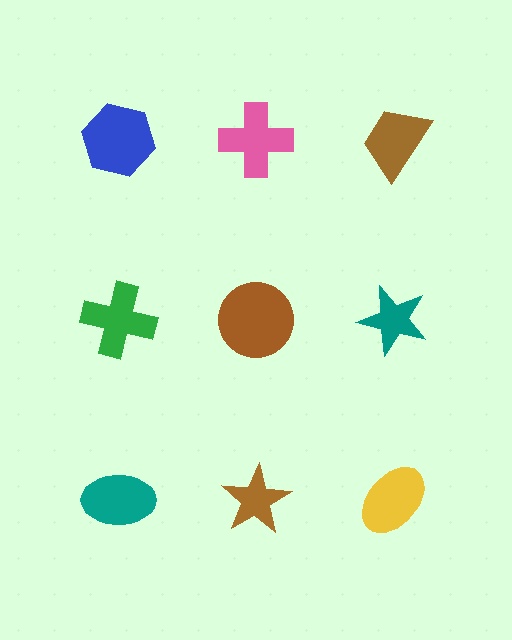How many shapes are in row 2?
3 shapes.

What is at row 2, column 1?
A green cross.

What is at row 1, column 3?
A brown trapezoid.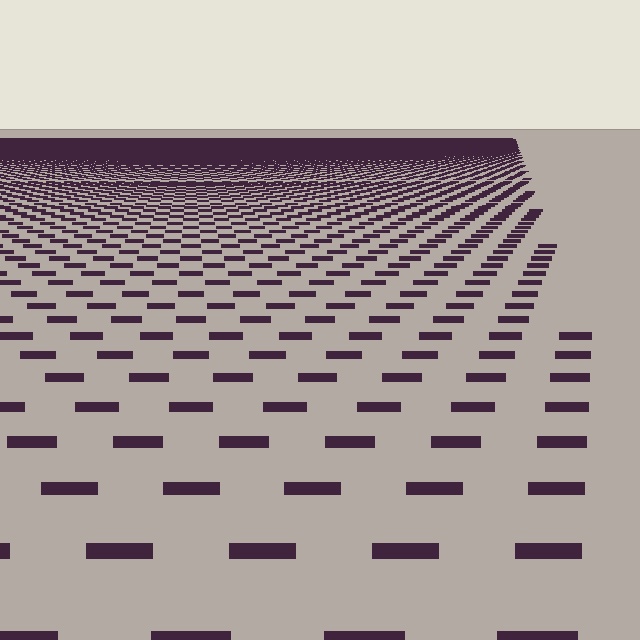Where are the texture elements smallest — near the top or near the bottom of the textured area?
Near the top.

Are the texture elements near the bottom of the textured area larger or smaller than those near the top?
Larger. Near the bottom, elements are closer to the viewer and appear at a bigger on-screen size.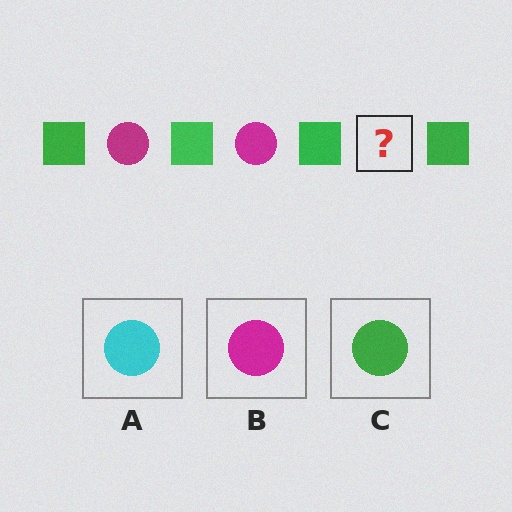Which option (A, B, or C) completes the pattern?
B.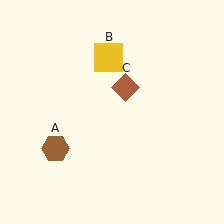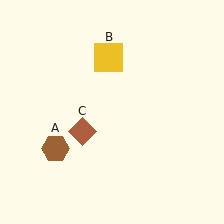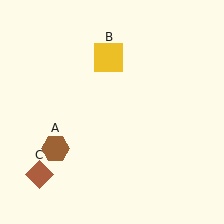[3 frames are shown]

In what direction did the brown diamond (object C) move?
The brown diamond (object C) moved down and to the left.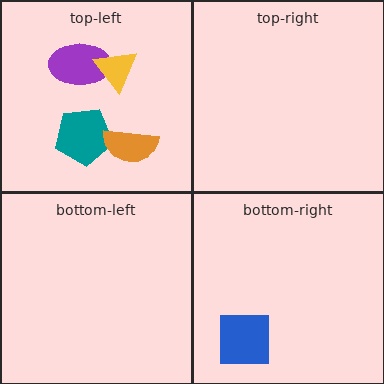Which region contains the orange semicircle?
The top-left region.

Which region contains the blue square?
The bottom-right region.